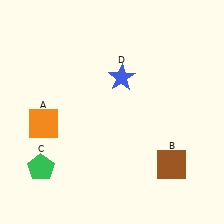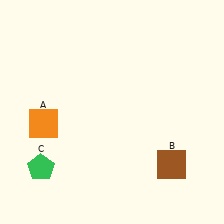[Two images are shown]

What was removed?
The blue star (D) was removed in Image 2.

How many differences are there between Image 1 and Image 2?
There is 1 difference between the two images.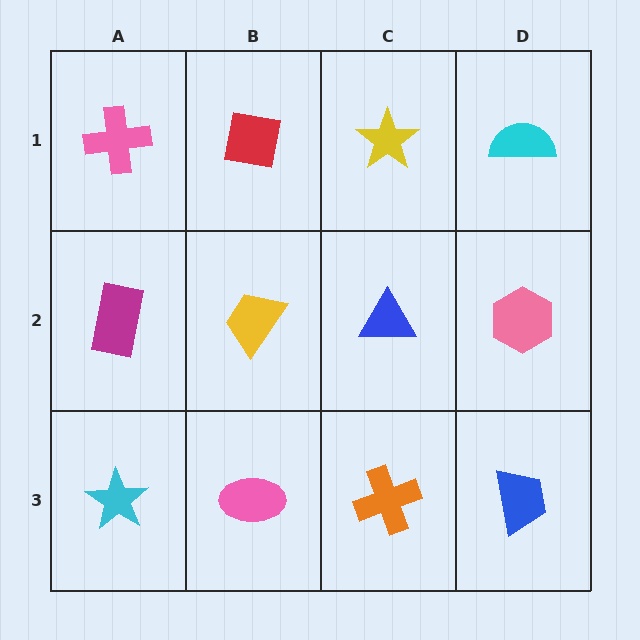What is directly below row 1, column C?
A blue triangle.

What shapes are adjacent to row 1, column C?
A blue triangle (row 2, column C), a red square (row 1, column B), a cyan semicircle (row 1, column D).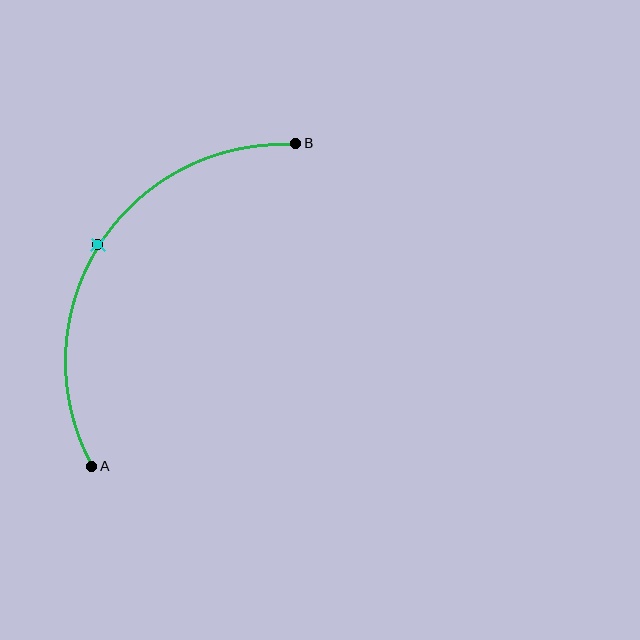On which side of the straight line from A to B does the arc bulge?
The arc bulges to the left of the straight line connecting A and B.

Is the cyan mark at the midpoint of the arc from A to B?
Yes. The cyan mark lies on the arc at equal arc-length from both A and B — it is the arc midpoint.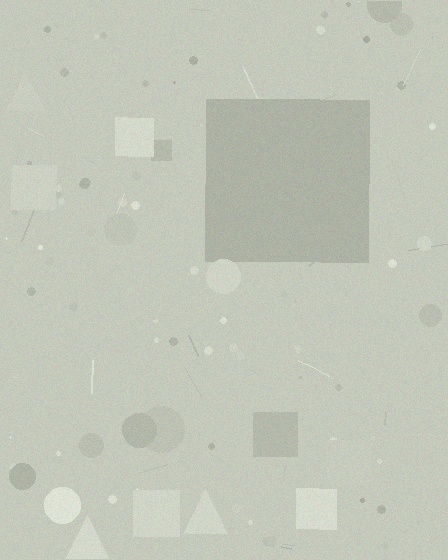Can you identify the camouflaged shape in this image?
The camouflaged shape is a square.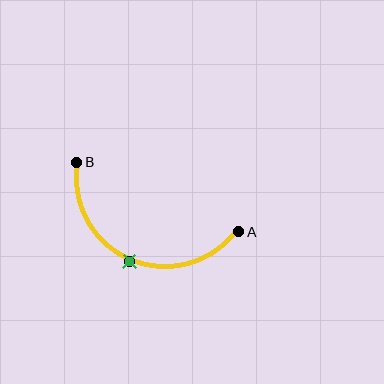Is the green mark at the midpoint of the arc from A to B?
Yes. The green mark lies on the arc at equal arc-length from both A and B — it is the arc midpoint.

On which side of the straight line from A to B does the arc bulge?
The arc bulges below the straight line connecting A and B.